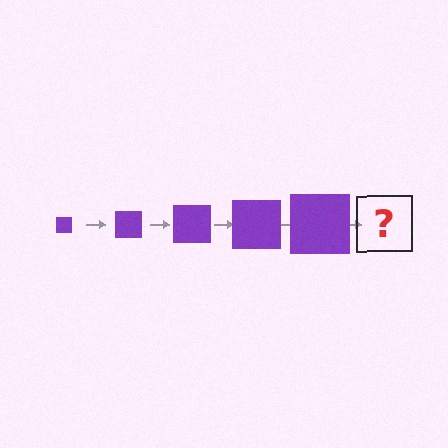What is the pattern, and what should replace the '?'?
The pattern is that the square gets progressively larger each step. The '?' should be a purple square, larger than the previous one.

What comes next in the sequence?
The next element should be a purple square, larger than the previous one.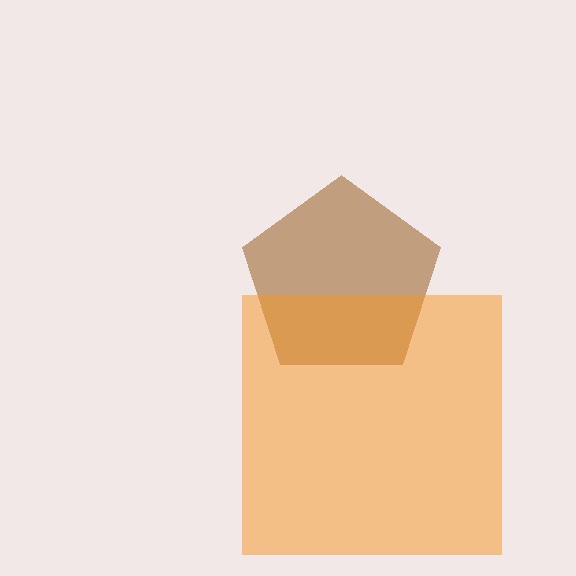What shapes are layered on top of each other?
The layered shapes are: a brown pentagon, an orange square.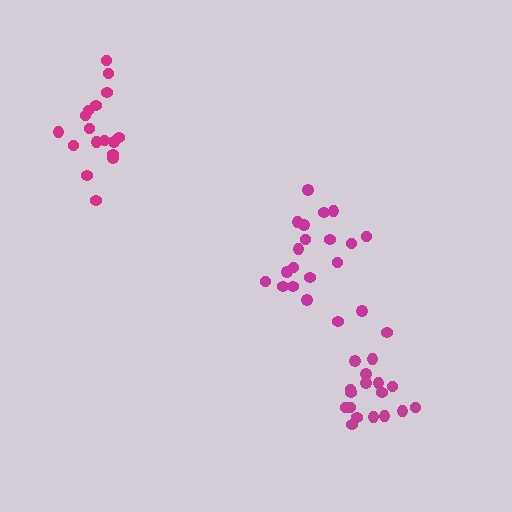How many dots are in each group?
Group 1: 18 dots, Group 2: 20 dots, Group 3: 17 dots (55 total).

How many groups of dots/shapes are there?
There are 3 groups.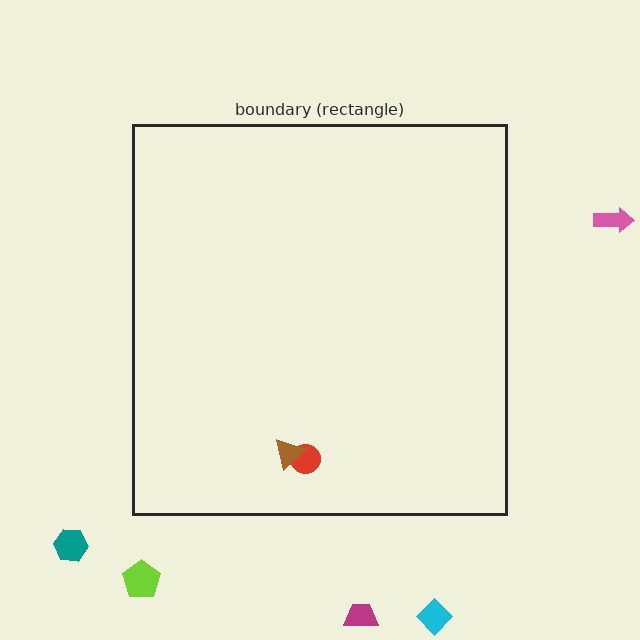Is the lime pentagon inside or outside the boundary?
Outside.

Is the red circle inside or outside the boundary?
Inside.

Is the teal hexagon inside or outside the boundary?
Outside.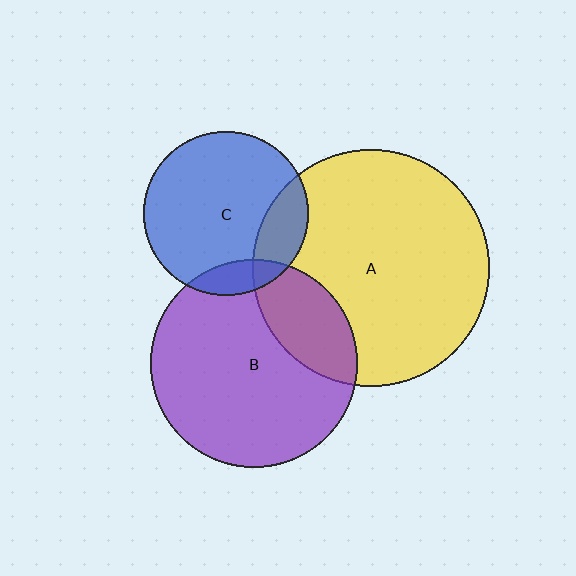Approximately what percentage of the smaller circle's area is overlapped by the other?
Approximately 20%.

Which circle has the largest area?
Circle A (yellow).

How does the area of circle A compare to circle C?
Approximately 2.1 times.